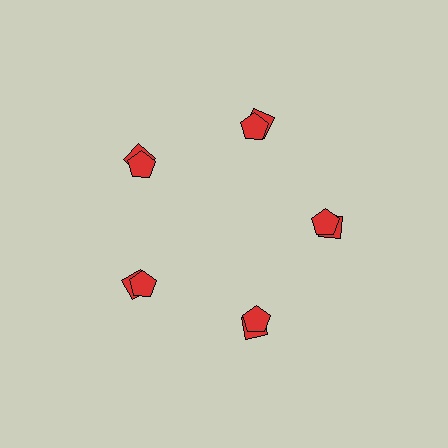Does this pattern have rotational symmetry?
Yes, this pattern has 5-fold rotational symmetry. It looks the same after rotating 72 degrees around the center.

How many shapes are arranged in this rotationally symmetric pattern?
There are 10 shapes, arranged in 5 groups of 2.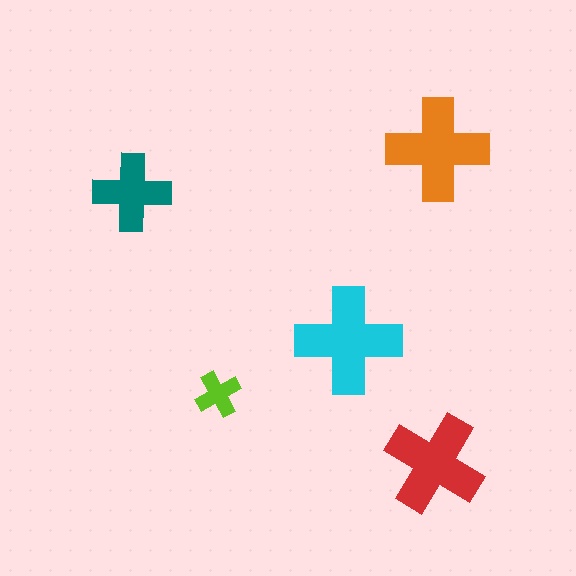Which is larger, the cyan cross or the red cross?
The cyan one.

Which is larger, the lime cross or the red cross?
The red one.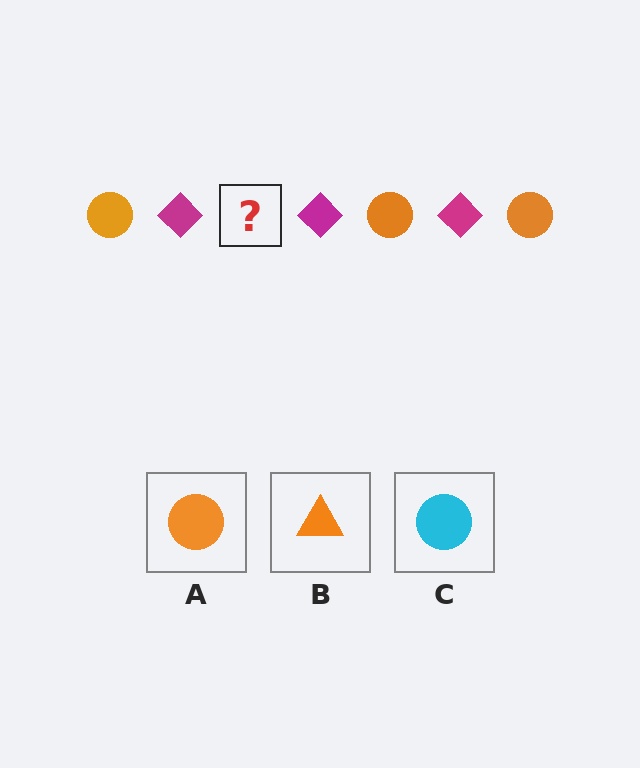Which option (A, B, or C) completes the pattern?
A.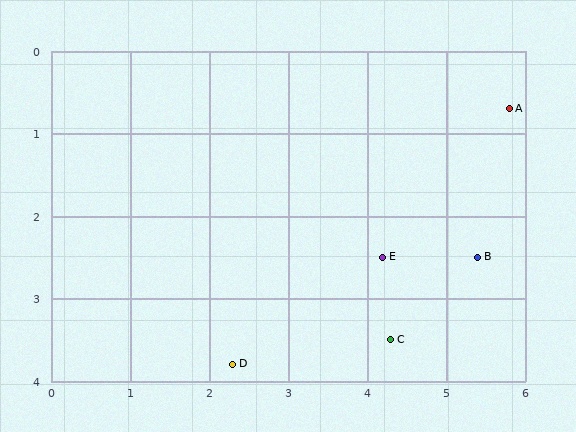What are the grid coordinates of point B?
Point B is at approximately (5.4, 2.5).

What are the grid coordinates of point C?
Point C is at approximately (4.3, 3.5).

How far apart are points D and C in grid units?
Points D and C are about 2.0 grid units apart.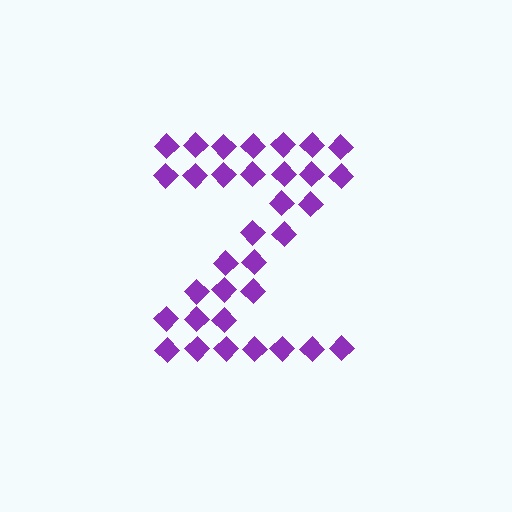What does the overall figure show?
The overall figure shows the letter Z.